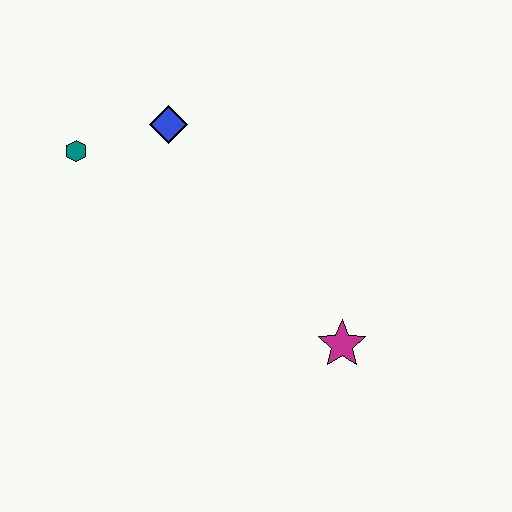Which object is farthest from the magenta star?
The teal hexagon is farthest from the magenta star.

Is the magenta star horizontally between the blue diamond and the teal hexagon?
No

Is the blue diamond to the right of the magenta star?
No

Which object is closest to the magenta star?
The blue diamond is closest to the magenta star.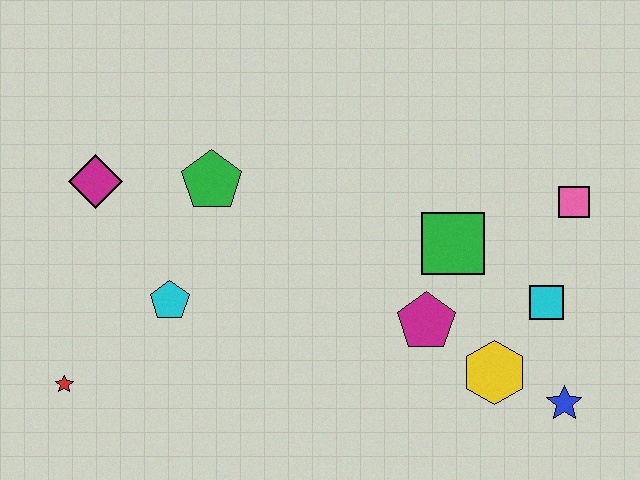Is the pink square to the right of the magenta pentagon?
Yes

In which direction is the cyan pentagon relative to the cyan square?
The cyan pentagon is to the left of the cyan square.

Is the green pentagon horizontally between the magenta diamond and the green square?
Yes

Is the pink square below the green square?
No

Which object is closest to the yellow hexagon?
The blue star is closest to the yellow hexagon.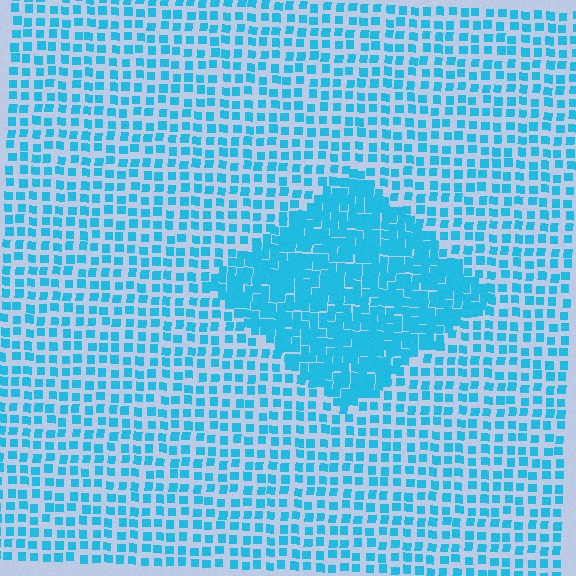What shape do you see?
I see a diamond.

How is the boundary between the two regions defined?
The boundary is defined by a change in element density (approximately 2.2x ratio). All elements are the same color, size, and shape.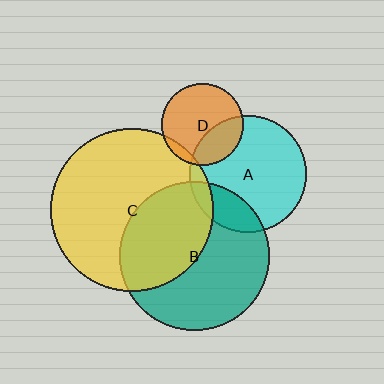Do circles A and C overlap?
Yes.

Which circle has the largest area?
Circle C (yellow).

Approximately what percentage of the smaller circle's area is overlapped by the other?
Approximately 10%.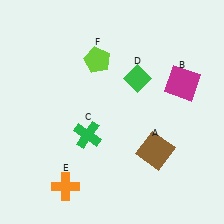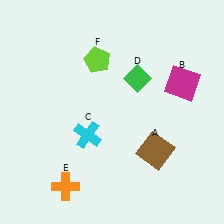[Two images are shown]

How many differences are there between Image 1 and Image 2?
There is 1 difference between the two images.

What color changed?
The cross (C) changed from green in Image 1 to cyan in Image 2.